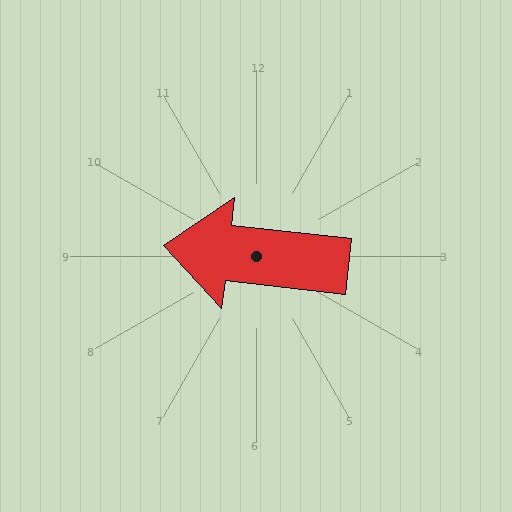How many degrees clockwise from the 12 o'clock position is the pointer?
Approximately 276 degrees.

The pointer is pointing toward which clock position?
Roughly 9 o'clock.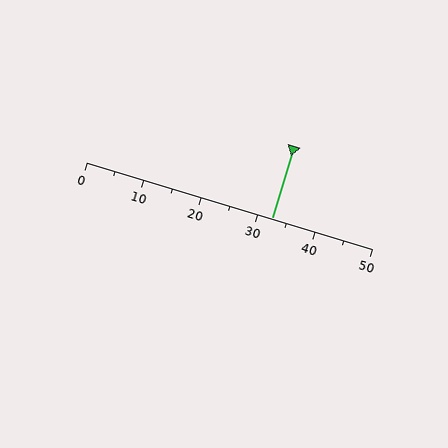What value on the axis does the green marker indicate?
The marker indicates approximately 32.5.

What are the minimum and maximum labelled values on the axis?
The axis runs from 0 to 50.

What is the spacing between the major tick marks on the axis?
The major ticks are spaced 10 apart.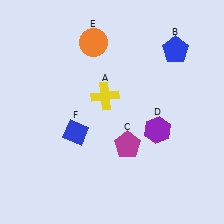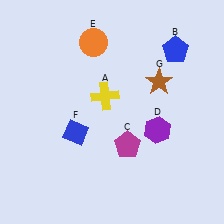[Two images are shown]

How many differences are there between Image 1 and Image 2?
There is 1 difference between the two images.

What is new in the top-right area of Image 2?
A brown star (G) was added in the top-right area of Image 2.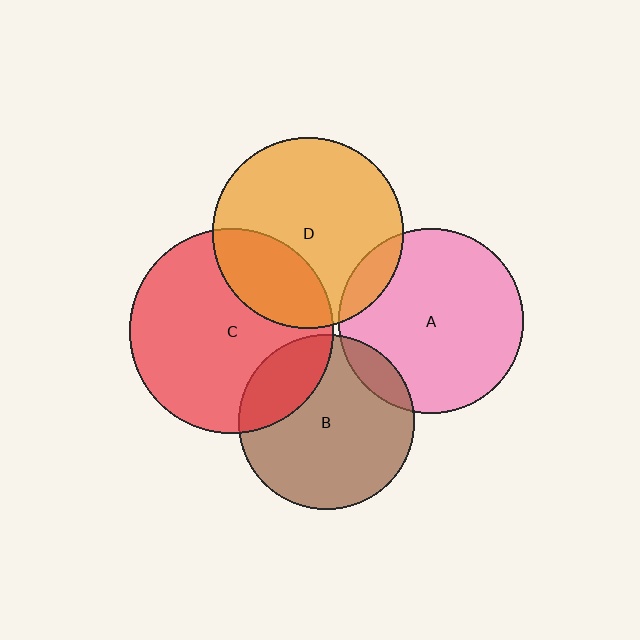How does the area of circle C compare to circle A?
Approximately 1.2 times.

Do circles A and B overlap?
Yes.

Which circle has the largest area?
Circle C (red).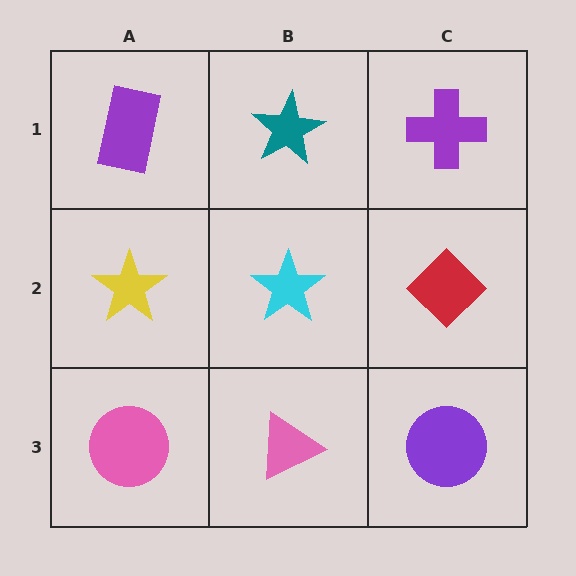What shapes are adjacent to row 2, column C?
A purple cross (row 1, column C), a purple circle (row 3, column C), a cyan star (row 2, column B).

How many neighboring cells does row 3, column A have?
2.